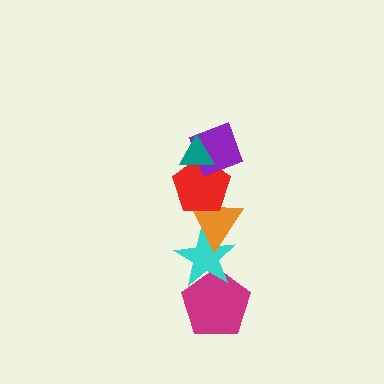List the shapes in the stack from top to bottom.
From top to bottom: the teal triangle, the purple diamond, the red pentagon, the orange triangle, the cyan star, the magenta pentagon.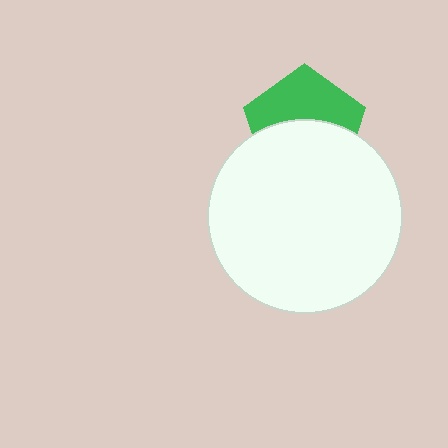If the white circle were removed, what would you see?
You would see the complete green pentagon.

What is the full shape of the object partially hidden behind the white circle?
The partially hidden object is a green pentagon.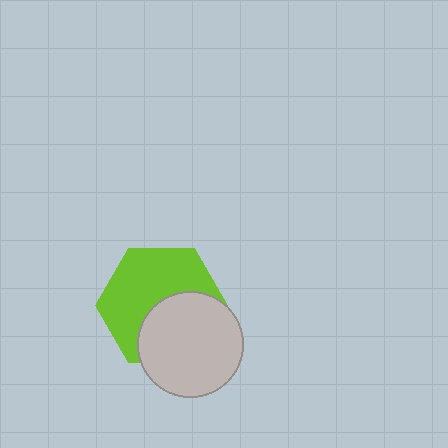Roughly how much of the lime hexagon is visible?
About half of it is visible (roughly 58%).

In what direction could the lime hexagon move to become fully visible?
The lime hexagon could move up. That would shift it out from behind the light gray circle entirely.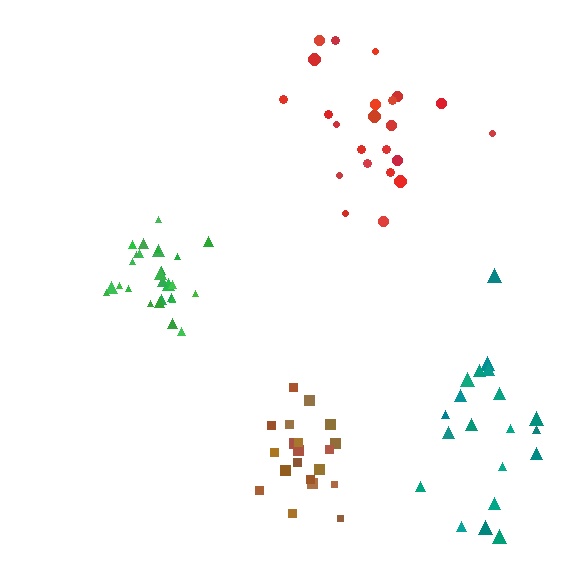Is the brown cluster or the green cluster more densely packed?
Green.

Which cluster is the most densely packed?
Green.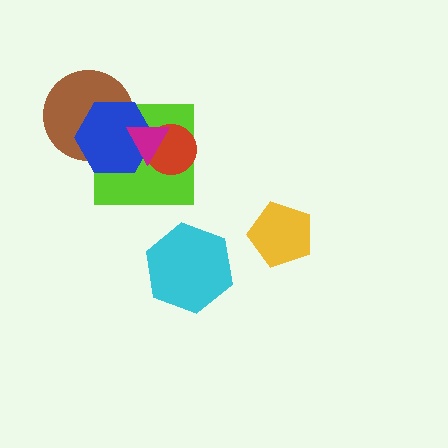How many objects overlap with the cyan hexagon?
0 objects overlap with the cyan hexagon.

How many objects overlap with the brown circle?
2 objects overlap with the brown circle.